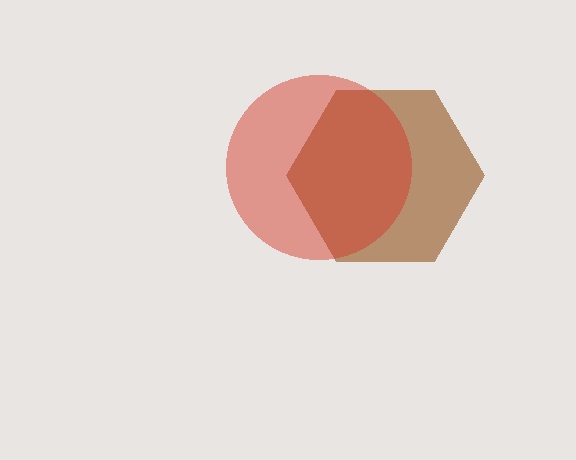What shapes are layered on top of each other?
The layered shapes are: a brown hexagon, a red circle.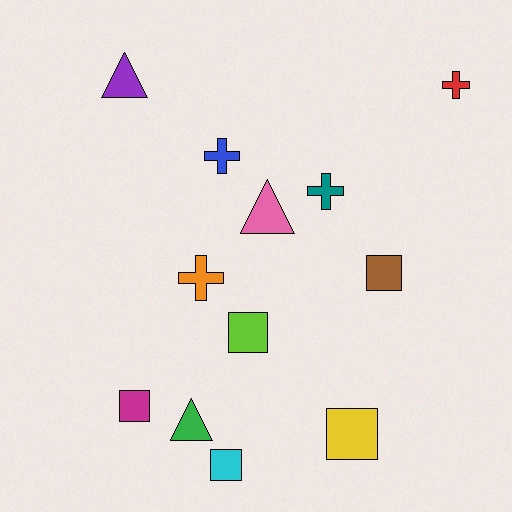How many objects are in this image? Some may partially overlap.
There are 12 objects.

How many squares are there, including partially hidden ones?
There are 5 squares.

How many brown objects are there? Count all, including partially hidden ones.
There is 1 brown object.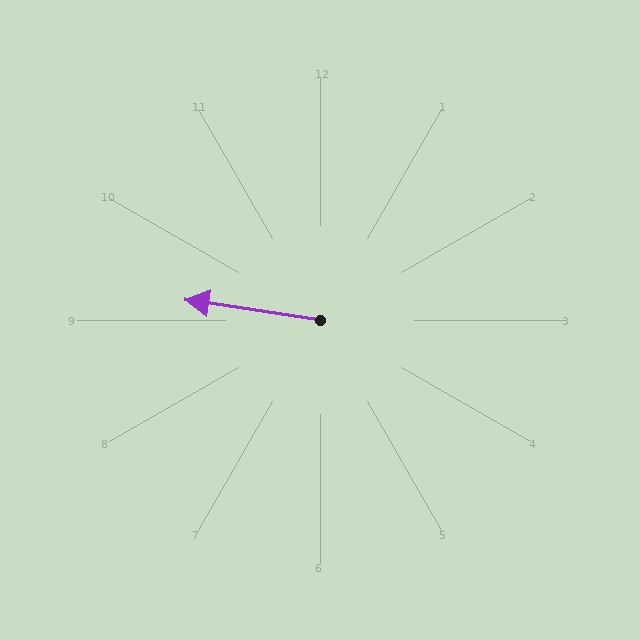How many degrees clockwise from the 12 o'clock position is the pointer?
Approximately 279 degrees.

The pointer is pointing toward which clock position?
Roughly 9 o'clock.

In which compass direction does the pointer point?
West.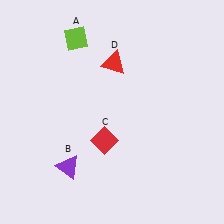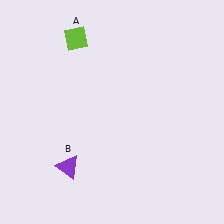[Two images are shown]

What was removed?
The red triangle (D), the red diamond (C) were removed in Image 2.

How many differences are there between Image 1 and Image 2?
There are 2 differences between the two images.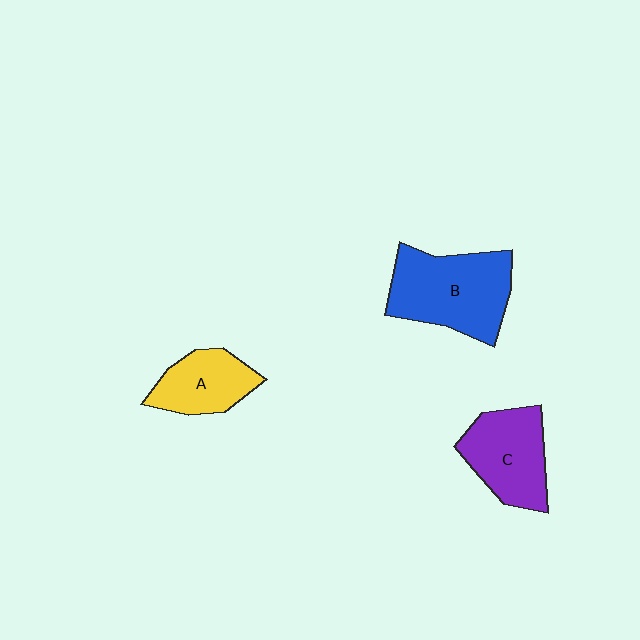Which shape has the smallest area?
Shape A (yellow).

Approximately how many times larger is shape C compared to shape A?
Approximately 1.3 times.